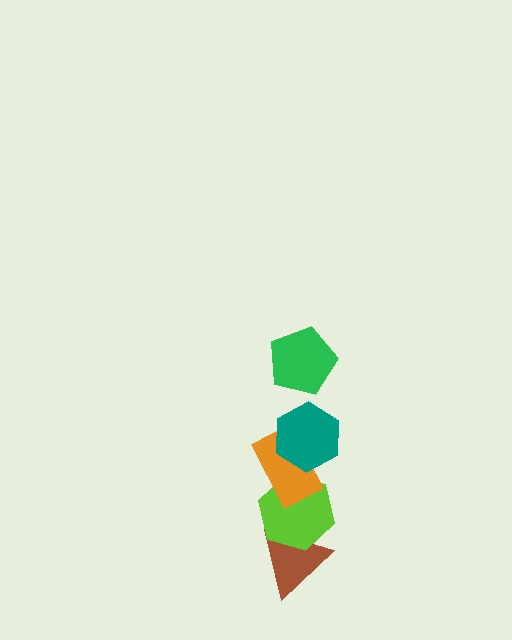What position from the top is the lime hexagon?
The lime hexagon is 4th from the top.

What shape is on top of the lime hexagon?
The orange rectangle is on top of the lime hexagon.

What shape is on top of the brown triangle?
The lime hexagon is on top of the brown triangle.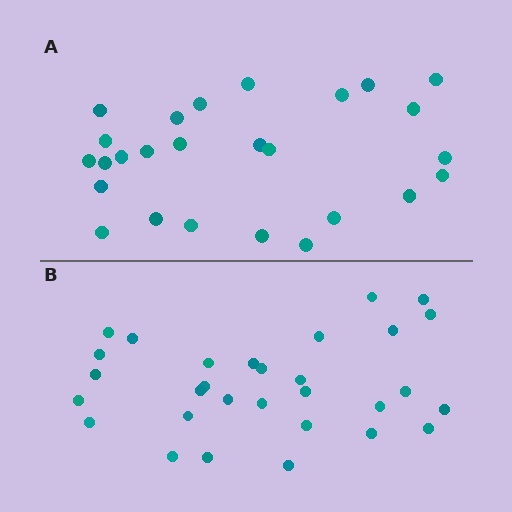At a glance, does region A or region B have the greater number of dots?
Region B (the bottom region) has more dots.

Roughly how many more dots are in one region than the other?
Region B has about 4 more dots than region A.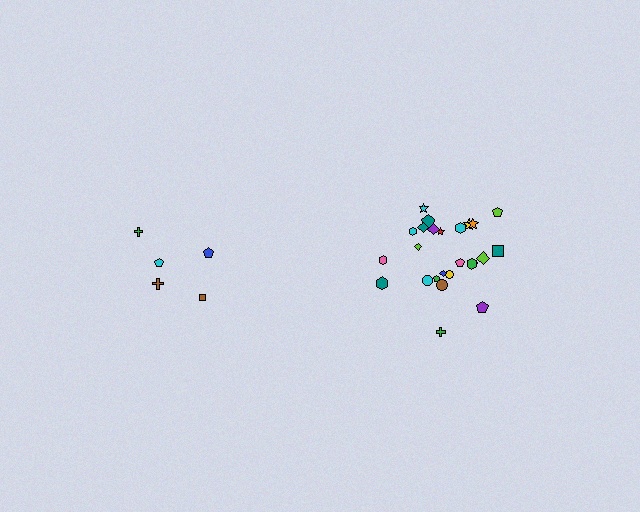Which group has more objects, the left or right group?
The right group.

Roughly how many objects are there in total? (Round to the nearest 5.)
Roughly 30 objects in total.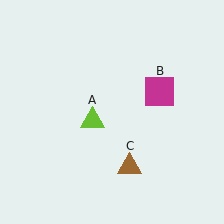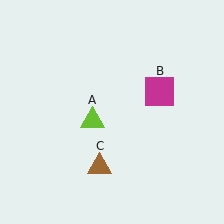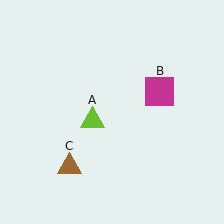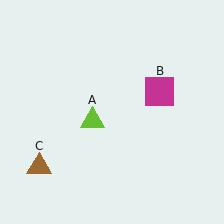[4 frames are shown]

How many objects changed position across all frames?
1 object changed position: brown triangle (object C).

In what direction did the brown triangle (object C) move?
The brown triangle (object C) moved left.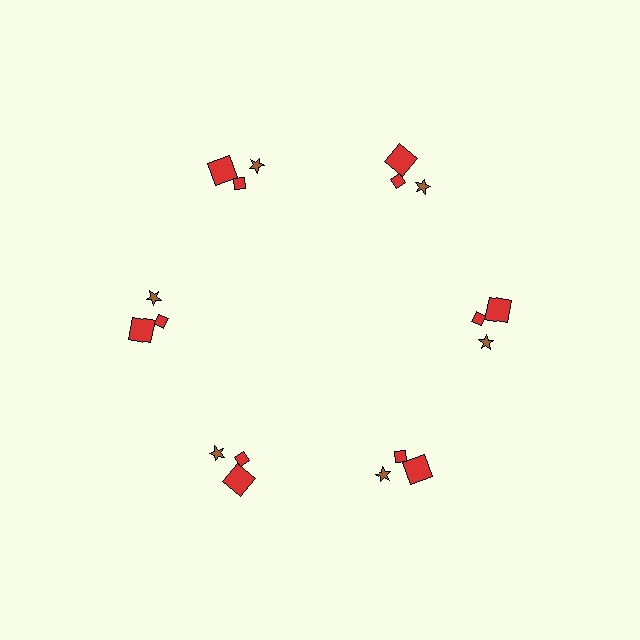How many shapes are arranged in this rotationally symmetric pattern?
There are 18 shapes, arranged in 6 groups of 3.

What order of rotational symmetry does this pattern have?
This pattern has 6-fold rotational symmetry.